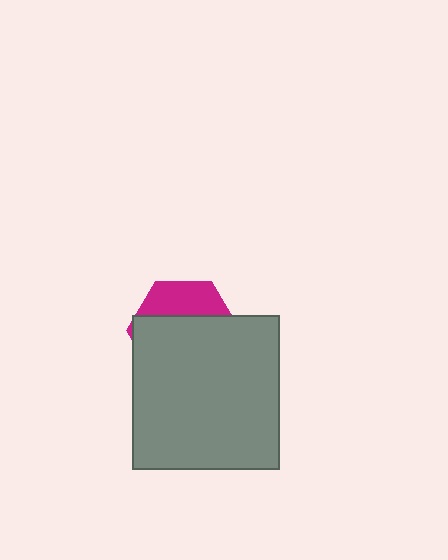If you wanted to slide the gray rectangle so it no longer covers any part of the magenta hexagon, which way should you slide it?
Slide it down — that is the most direct way to separate the two shapes.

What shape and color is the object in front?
The object in front is a gray rectangle.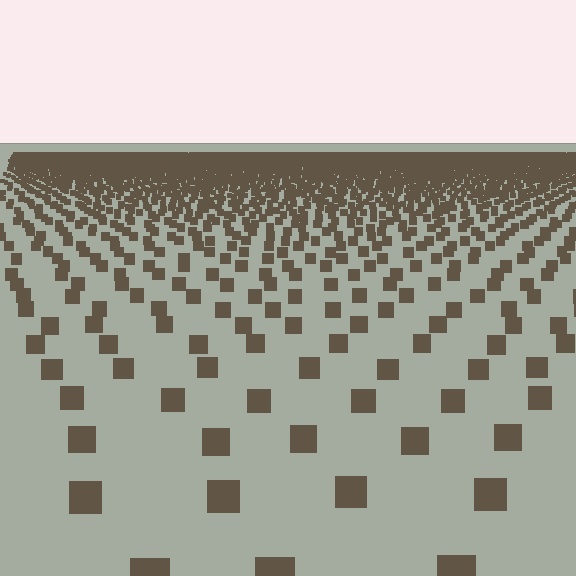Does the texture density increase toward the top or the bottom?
Density increases toward the top.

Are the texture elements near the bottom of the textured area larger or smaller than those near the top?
Larger. Near the bottom, elements are closer to the viewer and appear at a bigger on-screen size.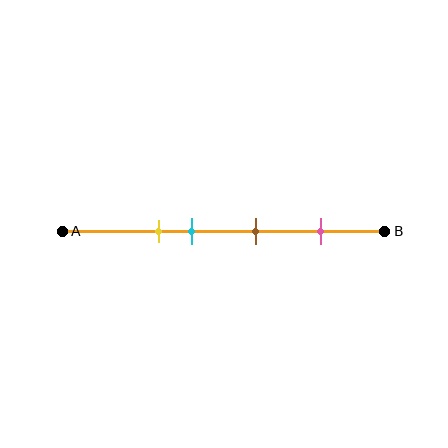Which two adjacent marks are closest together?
The yellow and cyan marks are the closest adjacent pair.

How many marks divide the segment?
There are 4 marks dividing the segment.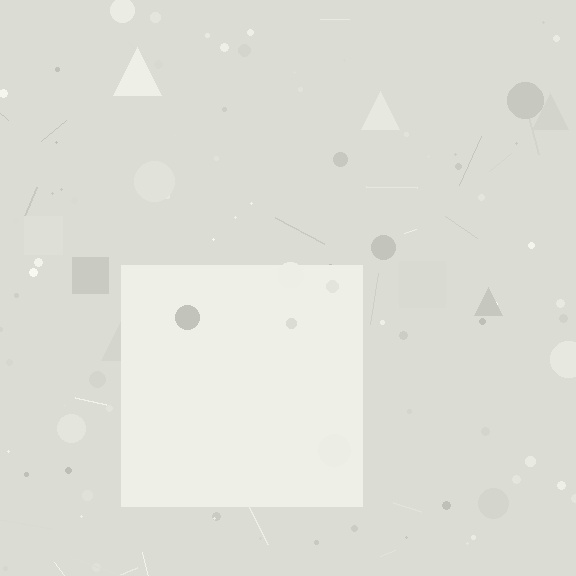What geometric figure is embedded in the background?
A square is embedded in the background.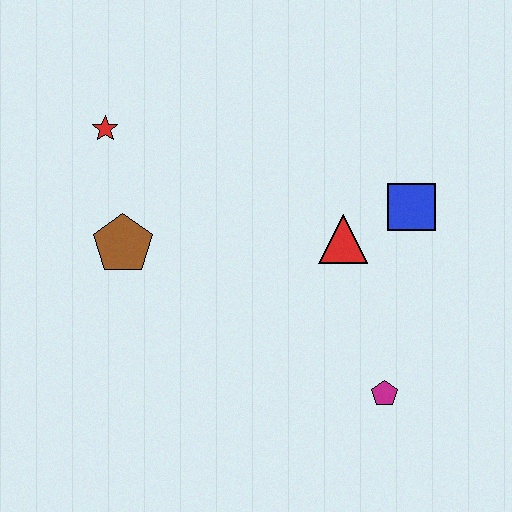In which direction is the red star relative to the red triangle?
The red star is to the left of the red triangle.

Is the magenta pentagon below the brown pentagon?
Yes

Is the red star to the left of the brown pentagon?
Yes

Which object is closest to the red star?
The brown pentagon is closest to the red star.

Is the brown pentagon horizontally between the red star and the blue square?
Yes